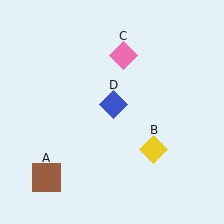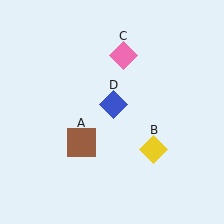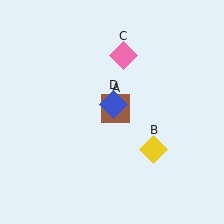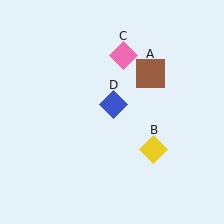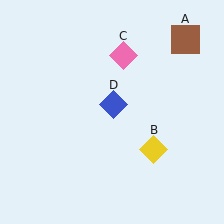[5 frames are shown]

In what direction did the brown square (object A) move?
The brown square (object A) moved up and to the right.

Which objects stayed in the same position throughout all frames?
Yellow diamond (object B) and pink diamond (object C) and blue diamond (object D) remained stationary.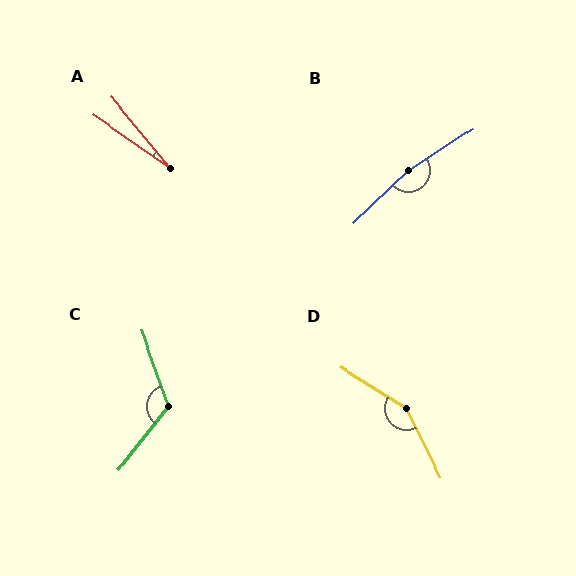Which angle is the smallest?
A, at approximately 16 degrees.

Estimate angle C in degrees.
Approximately 123 degrees.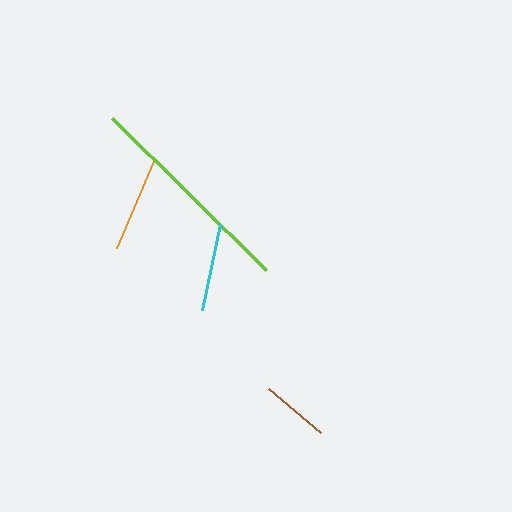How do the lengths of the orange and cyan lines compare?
The orange and cyan lines are approximately the same length.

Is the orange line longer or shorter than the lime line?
The lime line is longer than the orange line.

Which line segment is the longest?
The lime line is the longest at approximately 217 pixels.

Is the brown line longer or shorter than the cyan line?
The cyan line is longer than the brown line.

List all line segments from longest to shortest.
From longest to shortest: lime, orange, cyan, brown.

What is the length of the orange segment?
The orange segment is approximately 94 pixels long.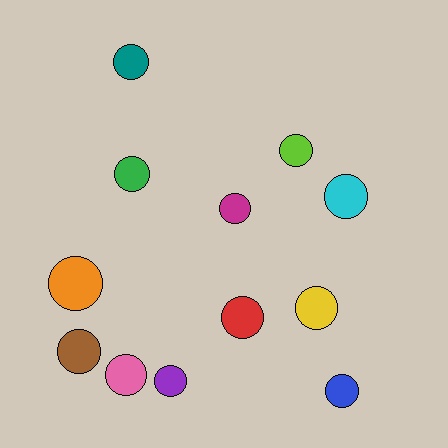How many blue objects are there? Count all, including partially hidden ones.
There is 1 blue object.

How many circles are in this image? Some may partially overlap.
There are 12 circles.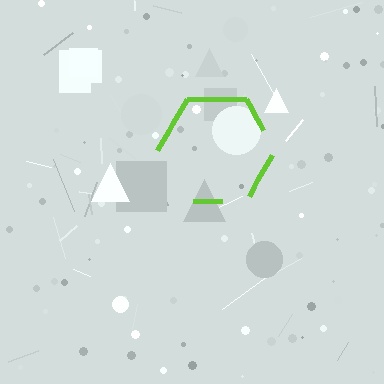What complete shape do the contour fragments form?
The contour fragments form a hexagon.